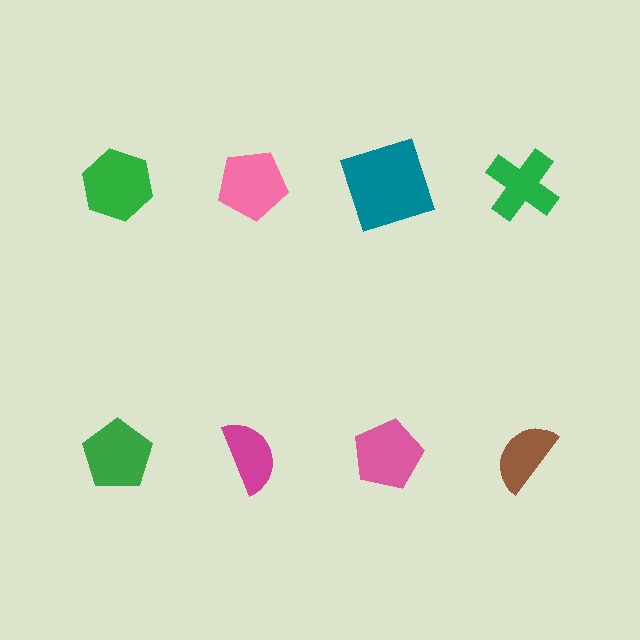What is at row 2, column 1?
A green pentagon.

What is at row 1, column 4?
A green cross.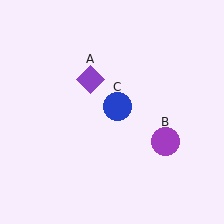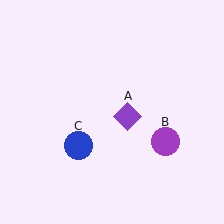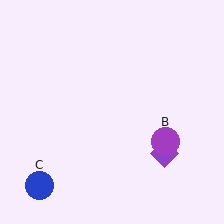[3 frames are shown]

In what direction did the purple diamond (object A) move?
The purple diamond (object A) moved down and to the right.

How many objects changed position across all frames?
2 objects changed position: purple diamond (object A), blue circle (object C).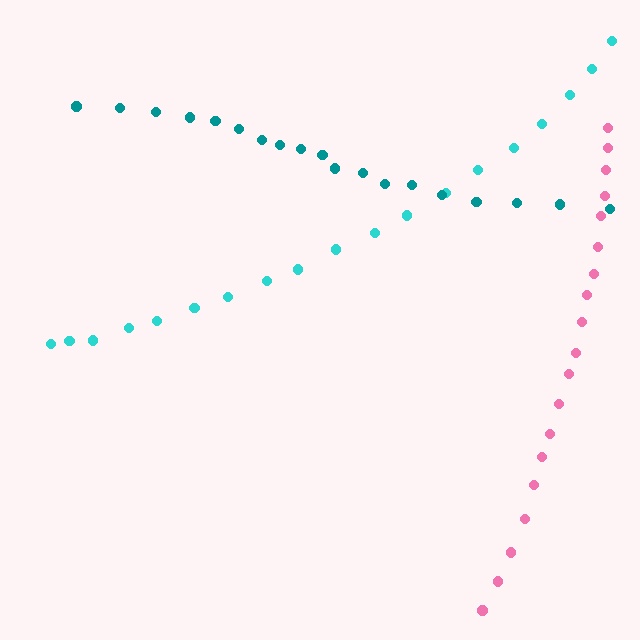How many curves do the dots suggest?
There are 3 distinct paths.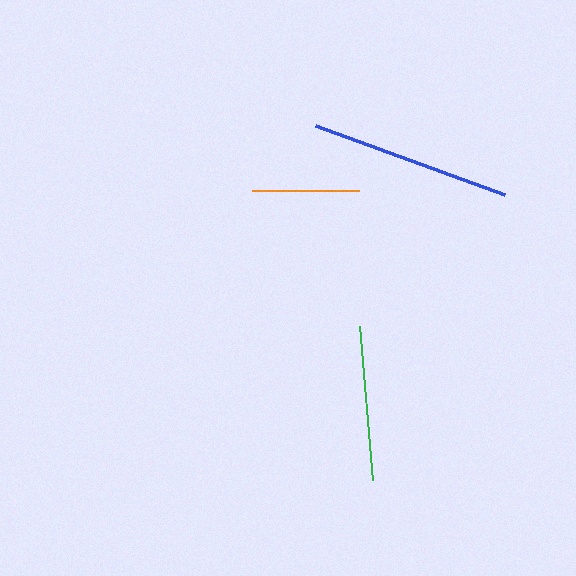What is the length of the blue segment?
The blue segment is approximately 201 pixels long.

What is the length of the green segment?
The green segment is approximately 154 pixels long.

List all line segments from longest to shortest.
From longest to shortest: blue, green, orange.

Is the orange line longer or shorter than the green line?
The green line is longer than the orange line.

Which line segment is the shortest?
The orange line is the shortest at approximately 107 pixels.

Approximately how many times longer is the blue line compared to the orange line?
The blue line is approximately 1.9 times the length of the orange line.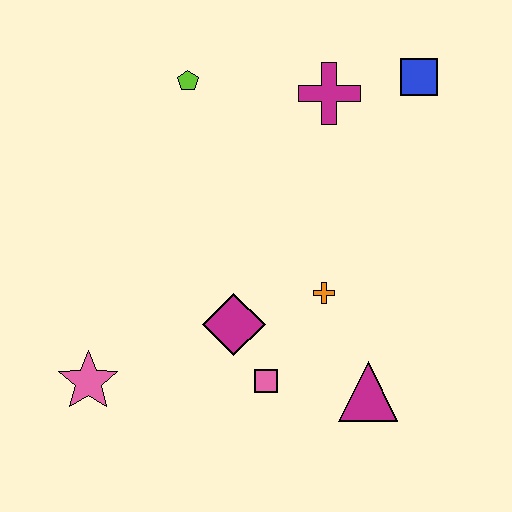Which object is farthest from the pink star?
The blue square is farthest from the pink star.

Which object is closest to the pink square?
The magenta diamond is closest to the pink square.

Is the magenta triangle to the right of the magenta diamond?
Yes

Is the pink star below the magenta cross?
Yes